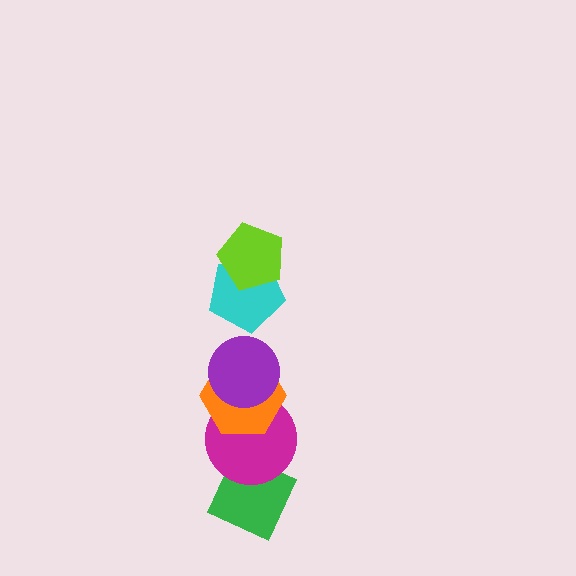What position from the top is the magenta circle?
The magenta circle is 5th from the top.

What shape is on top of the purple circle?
The cyan pentagon is on top of the purple circle.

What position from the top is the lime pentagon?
The lime pentagon is 1st from the top.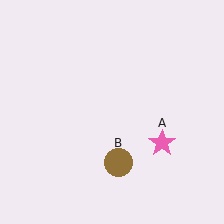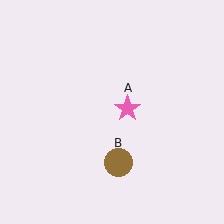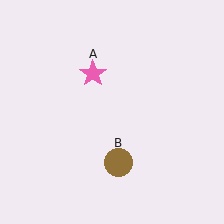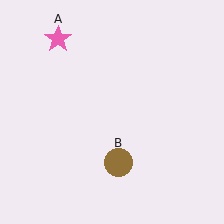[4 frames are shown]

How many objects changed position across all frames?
1 object changed position: pink star (object A).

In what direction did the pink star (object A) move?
The pink star (object A) moved up and to the left.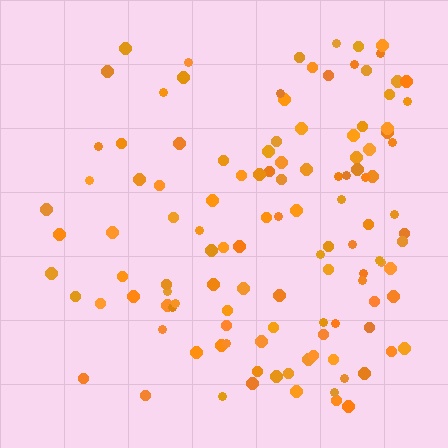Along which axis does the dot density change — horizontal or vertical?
Horizontal.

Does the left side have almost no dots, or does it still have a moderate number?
Still a moderate number, just noticeably fewer than the right.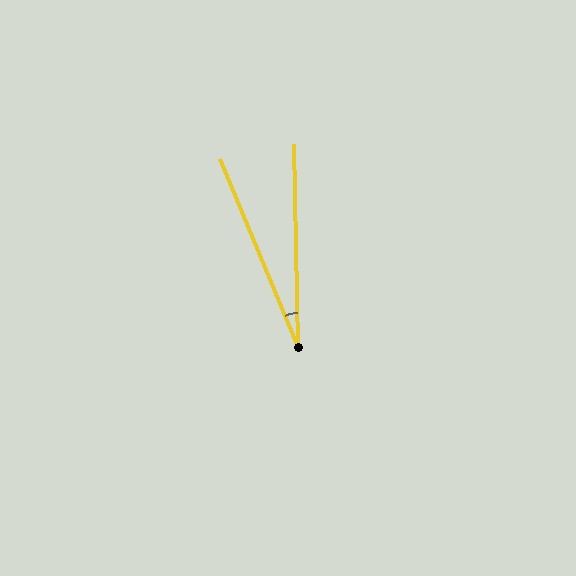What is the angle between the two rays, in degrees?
Approximately 21 degrees.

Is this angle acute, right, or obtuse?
It is acute.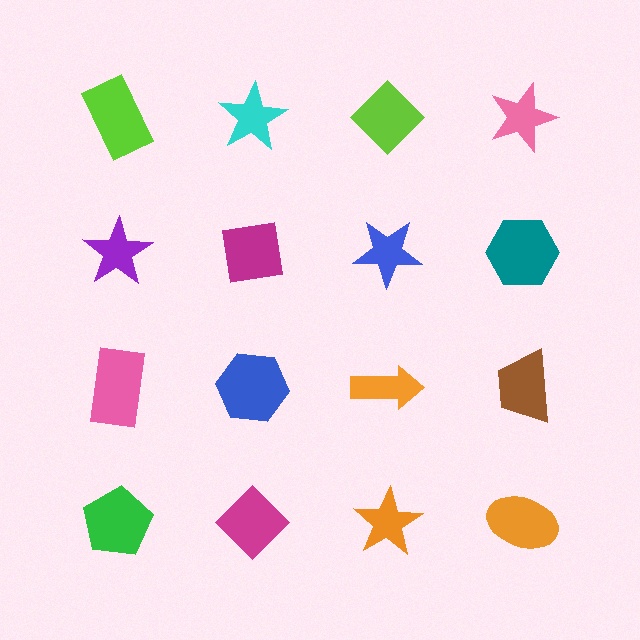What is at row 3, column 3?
An orange arrow.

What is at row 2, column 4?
A teal hexagon.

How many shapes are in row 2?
4 shapes.